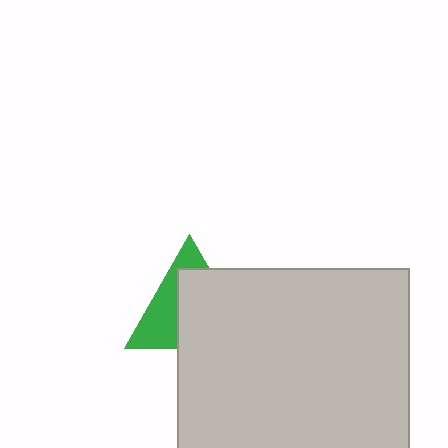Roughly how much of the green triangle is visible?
A small part of it is visible (roughly 41%).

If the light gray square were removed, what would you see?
You would see the complete green triangle.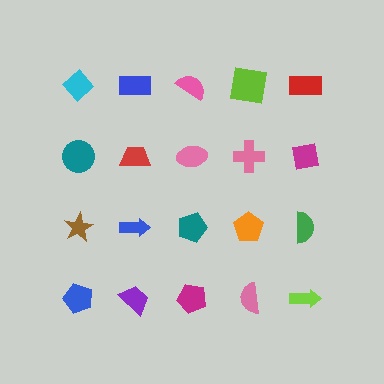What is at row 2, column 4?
A pink cross.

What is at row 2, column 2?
A red trapezoid.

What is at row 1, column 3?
A pink semicircle.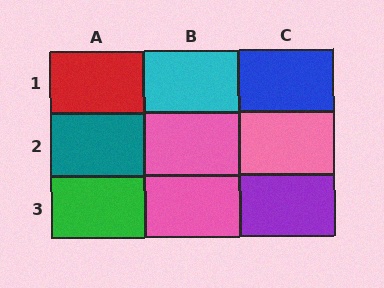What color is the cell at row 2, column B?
Pink.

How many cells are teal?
1 cell is teal.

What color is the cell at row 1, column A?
Red.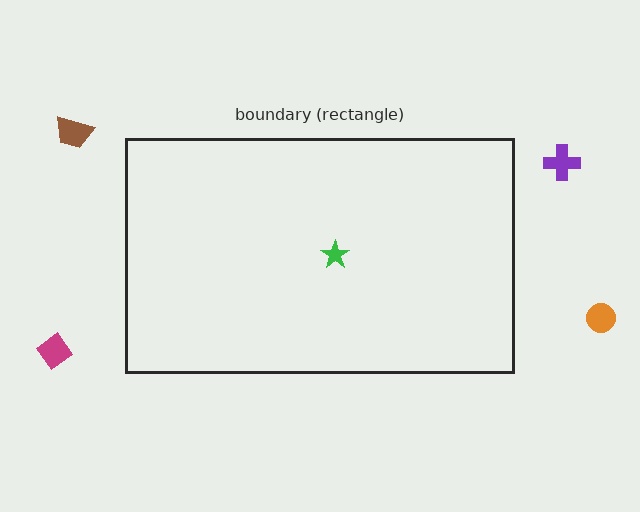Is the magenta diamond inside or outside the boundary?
Outside.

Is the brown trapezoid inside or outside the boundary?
Outside.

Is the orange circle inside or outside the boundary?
Outside.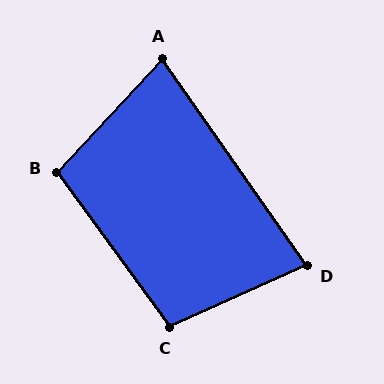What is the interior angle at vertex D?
Approximately 79 degrees (acute).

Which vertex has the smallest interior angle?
A, at approximately 78 degrees.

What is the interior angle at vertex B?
Approximately 101 degrees (obtuse).